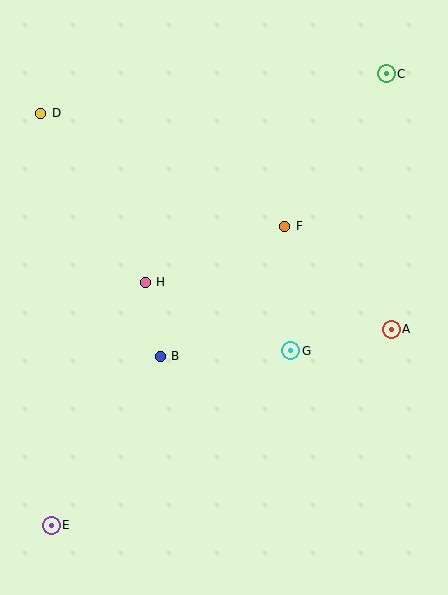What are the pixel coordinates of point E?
Point E is at (51, 525).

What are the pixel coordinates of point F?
Point F is at (285, 226).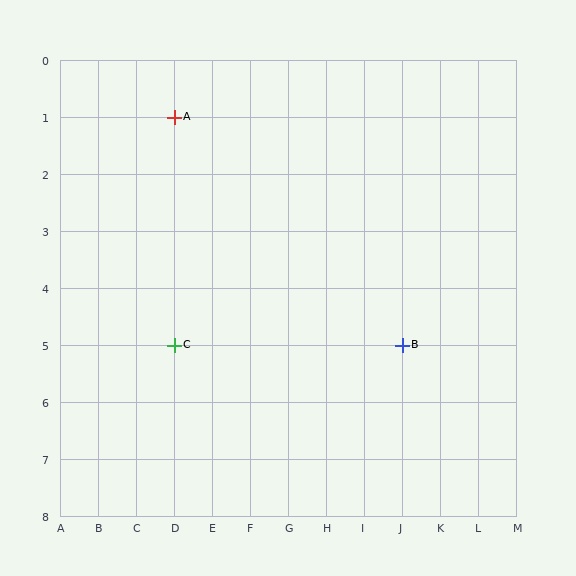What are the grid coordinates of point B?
Point B is at grid coordinates (J, 5).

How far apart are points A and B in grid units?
Points A and B are 6 columns and 4 rows apart (about 7.2 grid units diagonally).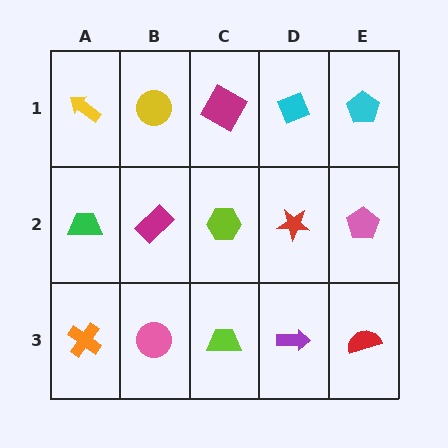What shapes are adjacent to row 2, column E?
A cyan pentagon (row 1, column E), a red semicircle (row 3, column E), a red star (row 2, column D).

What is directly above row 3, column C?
A lime hexagon.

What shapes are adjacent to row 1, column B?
A magenta rectangle (row 2, column B), a yellow arrow (row 1, column A), a magenta square (row 1, column C).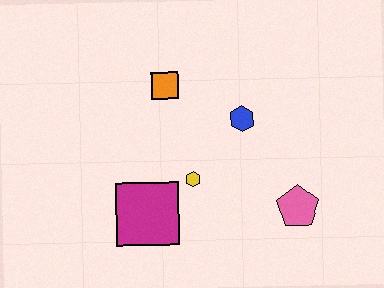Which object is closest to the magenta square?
The yellow hexagon is closest to the magenta square.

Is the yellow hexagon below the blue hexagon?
Yes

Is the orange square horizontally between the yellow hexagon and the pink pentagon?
No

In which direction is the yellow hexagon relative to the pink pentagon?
The yellow hexagon is to the left of the pink pentagon.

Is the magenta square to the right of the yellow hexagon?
No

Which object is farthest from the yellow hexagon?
The pink pentagon is farthest from the yellow hexagon.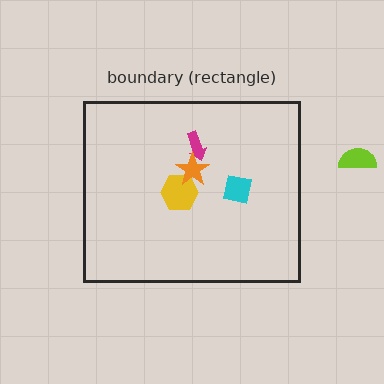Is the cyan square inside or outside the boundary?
Inside.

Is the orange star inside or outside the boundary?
Inside.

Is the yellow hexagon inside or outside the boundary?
Inside.